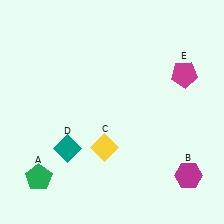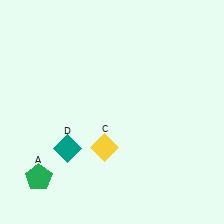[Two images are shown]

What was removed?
The magenta pentagon (E), the magenta hexagon (B) were removed in Image 2.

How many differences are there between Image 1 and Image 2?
There are 2 differences between the two images.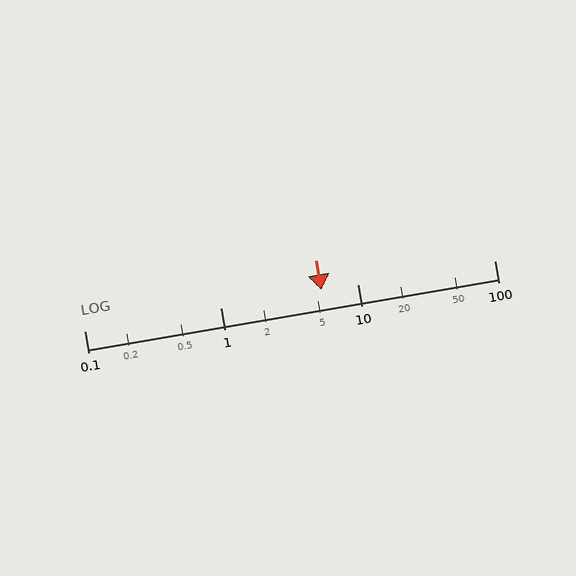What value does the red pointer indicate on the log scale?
The pointer indicates approximately 5.4.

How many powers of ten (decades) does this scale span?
The scale spans 3 decades, from 0.1 to 100.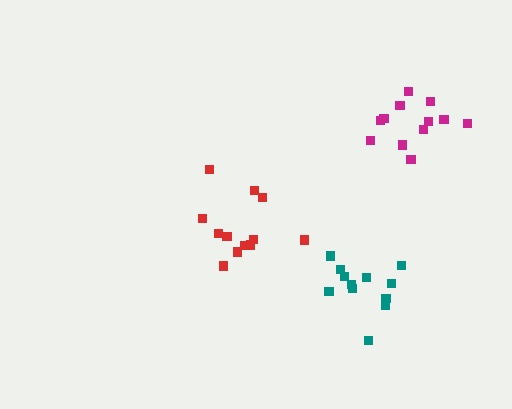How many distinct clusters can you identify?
There are 3 distinct clusters.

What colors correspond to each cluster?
The clusters are colored: teal, magenta, red.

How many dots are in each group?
Group 1: 12 dots, Group 2: 12 dots, Group 3: 13 dots (37 total).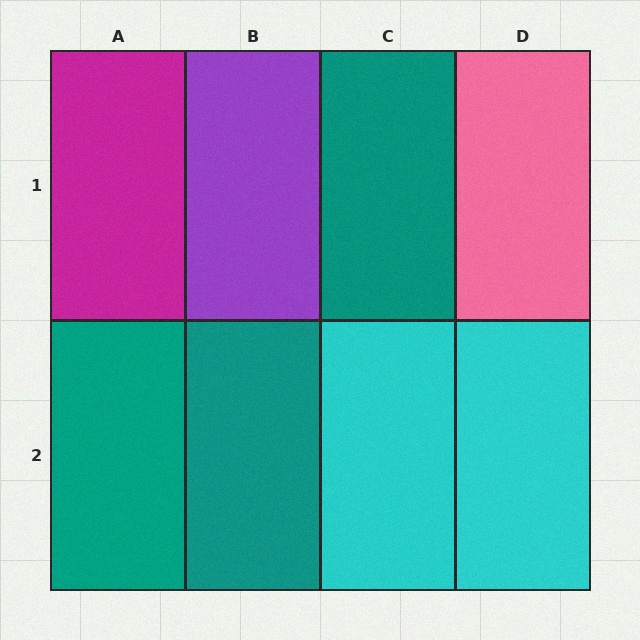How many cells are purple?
1 cell is purple.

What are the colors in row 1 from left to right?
Magenta, purple, teal, pink.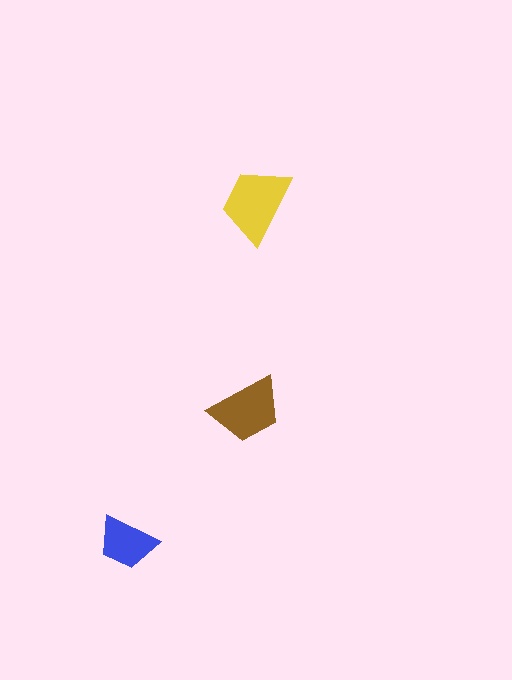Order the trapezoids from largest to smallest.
the yellow one, the brown one, the blue one.